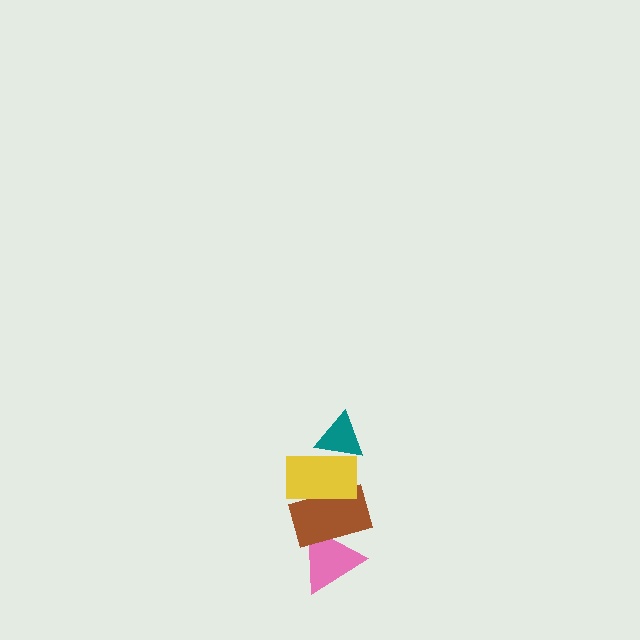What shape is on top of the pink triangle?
The brown rectangle is on top of the pink triangle.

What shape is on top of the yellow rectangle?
The teal triangle is on top of the yellow rectangle.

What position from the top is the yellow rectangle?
The yellow rectangle is 2nd from the top.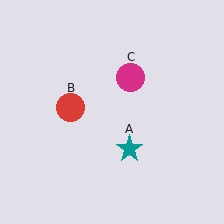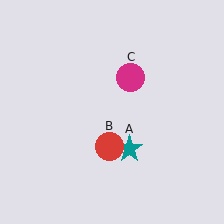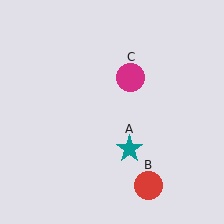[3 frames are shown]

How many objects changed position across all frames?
1 object changed position: red circle (object B).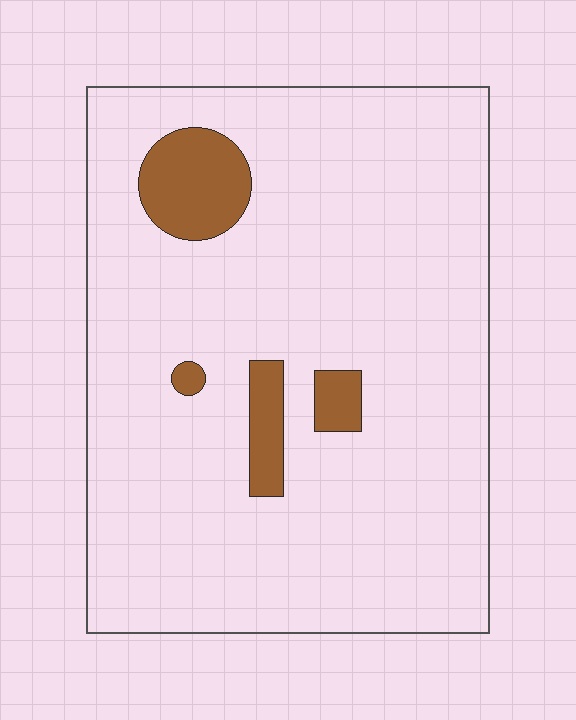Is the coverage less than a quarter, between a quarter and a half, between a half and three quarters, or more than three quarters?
Less than a quarter.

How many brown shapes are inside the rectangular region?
4.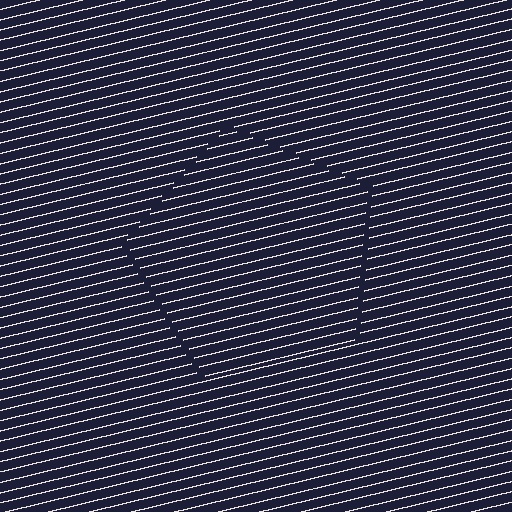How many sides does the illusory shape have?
5 sides — the line-ends trace a pentagon.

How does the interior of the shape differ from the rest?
The interior of the shape contains the same grating, shifted by half a period — the contour is defined by the phase discontinuity where line-ends from the inner and outer gratings abut.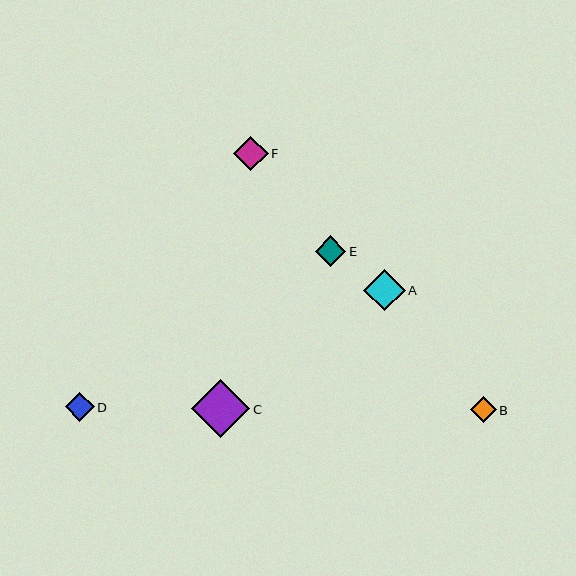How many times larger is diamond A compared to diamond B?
Diamond A is approximately 1.6 times the size of diamond B.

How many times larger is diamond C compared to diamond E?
Diamond C is approximately 1.9 times the size of diamond E.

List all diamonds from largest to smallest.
From largest to smallest: C, A, F, E, D, B.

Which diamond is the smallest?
Diamond B is the smallest with a size of approximately 26 pixels.